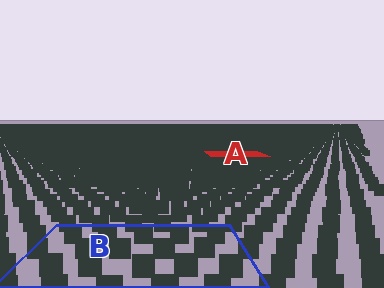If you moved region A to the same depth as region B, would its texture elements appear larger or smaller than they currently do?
They would appear larger. At a closer depth, the same texture elements are projected at a bigger on-screen size.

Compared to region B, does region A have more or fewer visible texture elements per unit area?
Region A has more texture elements per unit area — they are packed more densely because it is farther away.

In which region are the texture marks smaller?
The texture marks are smaller in region A, because it is farther away.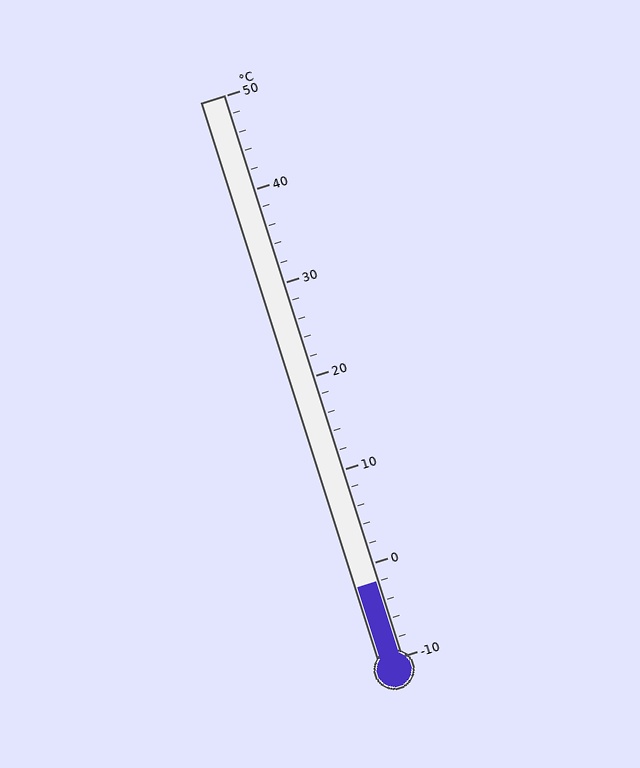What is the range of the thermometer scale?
The thermometer scale ranges from -10°C to 50°C.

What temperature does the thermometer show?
The thermometer shows approximately -2°C.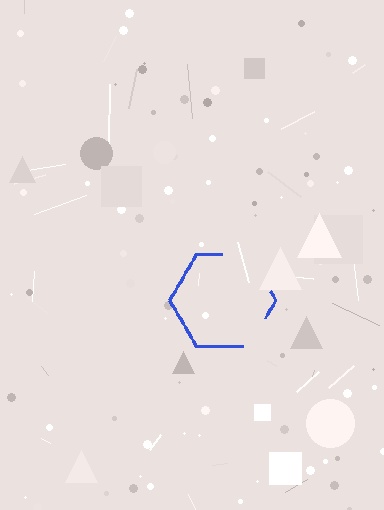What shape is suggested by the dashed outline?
The dashed outline suggests a hexagon.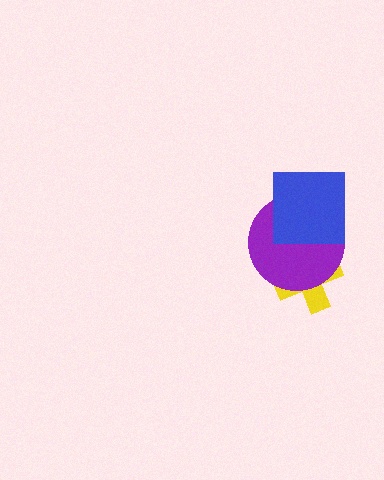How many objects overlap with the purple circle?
2 objects overlap with the purple circle.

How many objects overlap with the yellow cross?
1 object overlaps with the yellow cross.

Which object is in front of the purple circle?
The blue square is in front of the purple circle.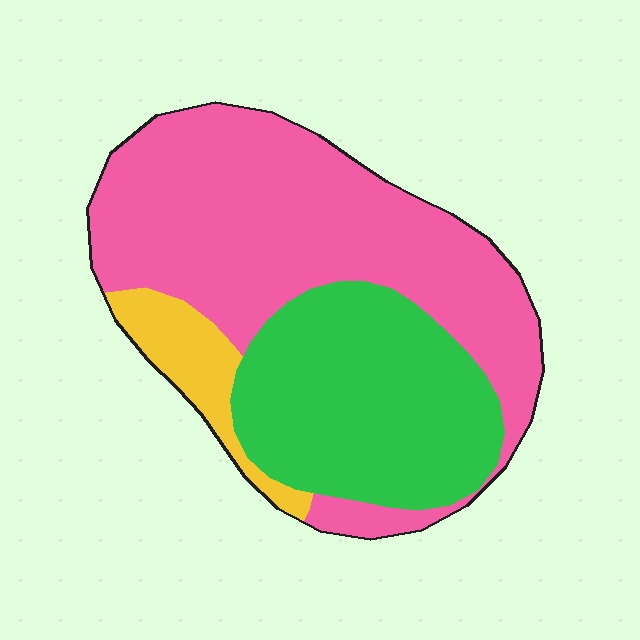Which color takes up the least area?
Yellow, at roughly 10%.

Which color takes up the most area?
Pink, at roughly 55%.